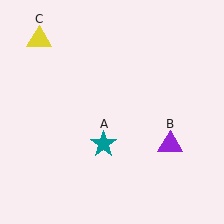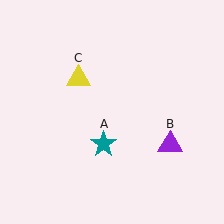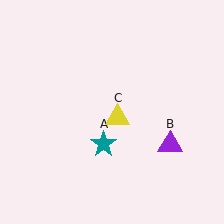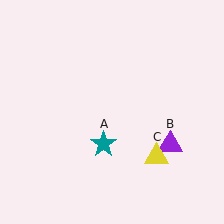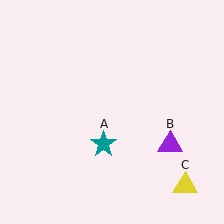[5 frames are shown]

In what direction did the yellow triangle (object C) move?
The yellow triangle (object C) moved down and to the right.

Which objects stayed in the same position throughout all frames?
Teal star (object A) and purple triangle (object B) remained stationary.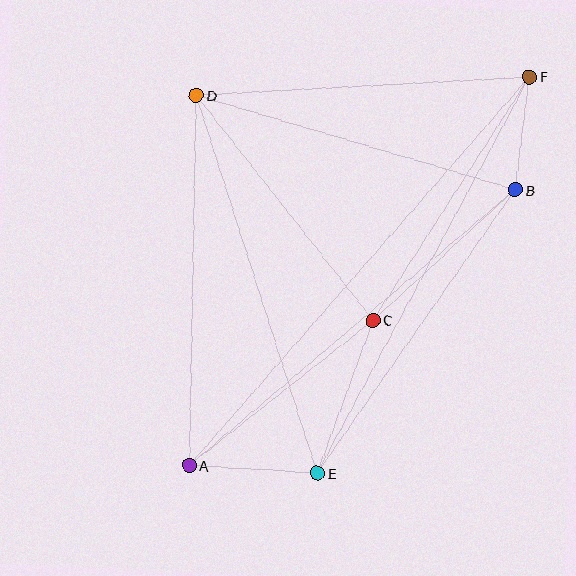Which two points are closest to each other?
Points B and F are closest to each other.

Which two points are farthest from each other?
Points A and F are farthest from each other.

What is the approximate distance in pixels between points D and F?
The distance between D and F is approximately 334 pixels.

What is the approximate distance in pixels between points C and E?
The distance between C and E is approximately 163 pixels.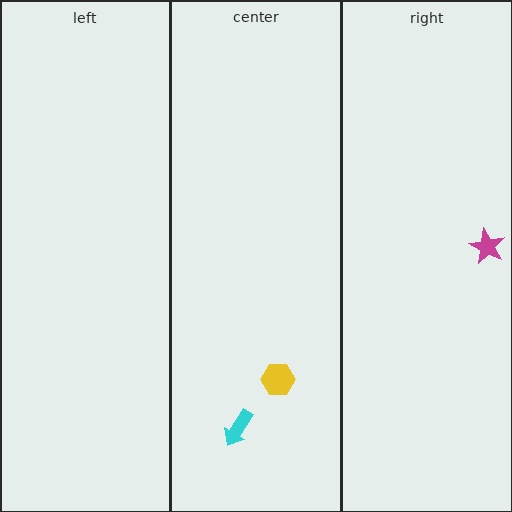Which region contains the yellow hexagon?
The center region.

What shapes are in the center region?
The yellow hexagon, the cyan arrow.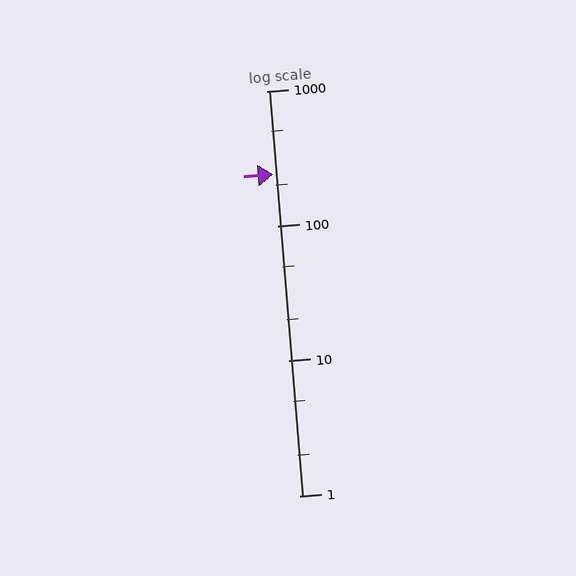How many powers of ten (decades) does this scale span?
The scale spans 3 decades, from 1 to 1000.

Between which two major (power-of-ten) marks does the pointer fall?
The pointer is between 100 and 1000.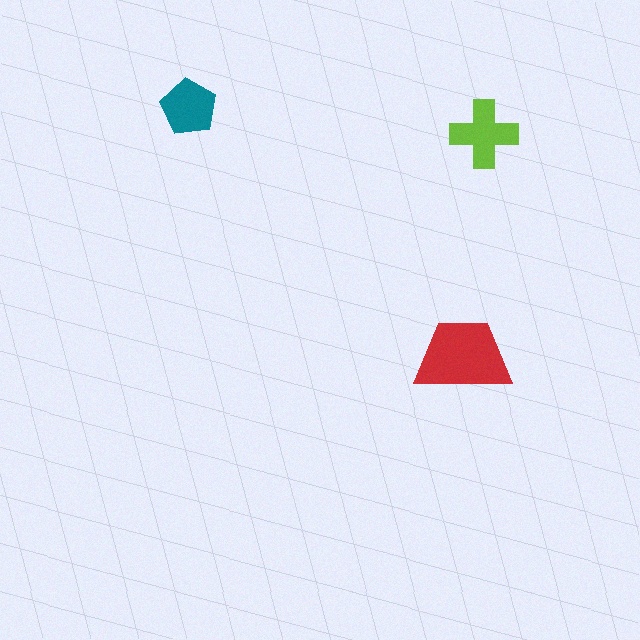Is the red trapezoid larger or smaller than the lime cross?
Larger.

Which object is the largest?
The red trapezoid.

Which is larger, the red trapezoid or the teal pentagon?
The red trapezoid.